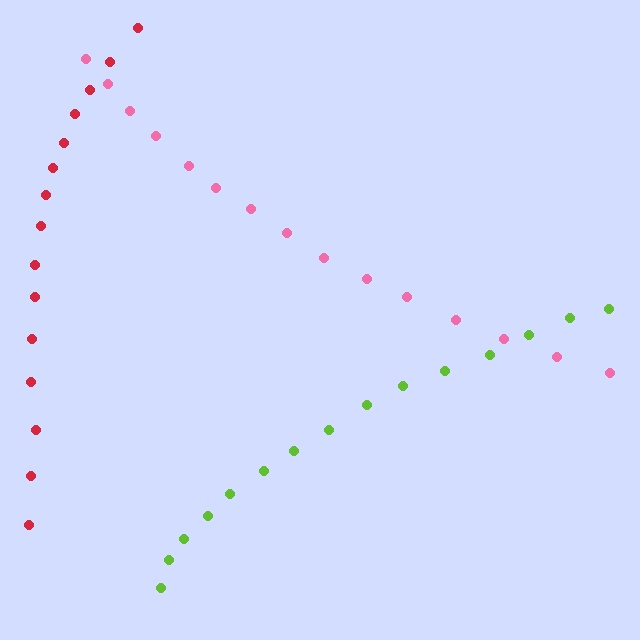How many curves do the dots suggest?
There are 3 distinct paths.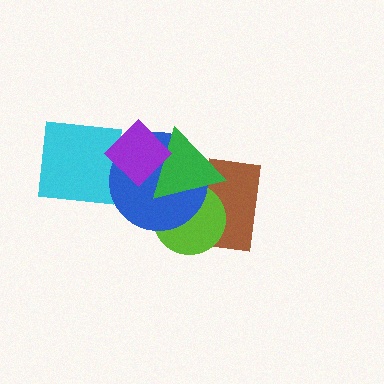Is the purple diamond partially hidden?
No, no other shape covers it.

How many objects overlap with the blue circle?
4 objects overlap with the blue circle.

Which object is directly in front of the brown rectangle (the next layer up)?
The lime circle is directly in front of the brown rectangle.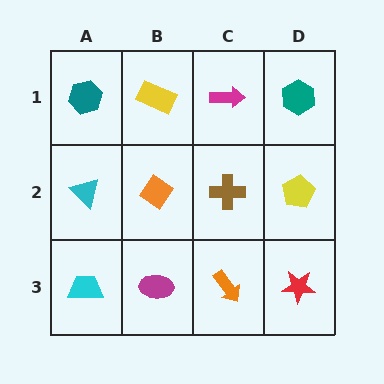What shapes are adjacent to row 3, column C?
A brown cross (row 2, column C), a magenta ellipse (row 3, column B), a red star (row 3, column D).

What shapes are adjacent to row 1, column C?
A brown cross (row 2, column C), a yellow rectangle (row 1, column B), a teal hexagon (row 1, column D).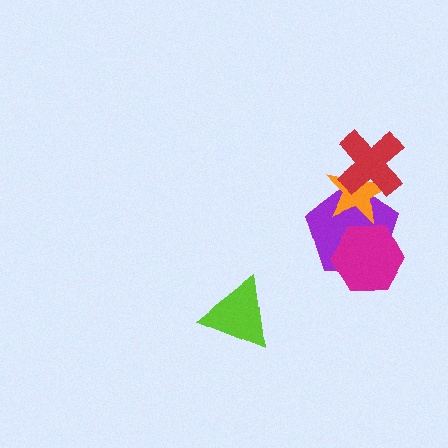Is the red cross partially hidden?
No, no other shape covers it.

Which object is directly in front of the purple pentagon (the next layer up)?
The orange star is directly in front of the purple pentagon.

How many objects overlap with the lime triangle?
0 objects overlap with the lime triangle.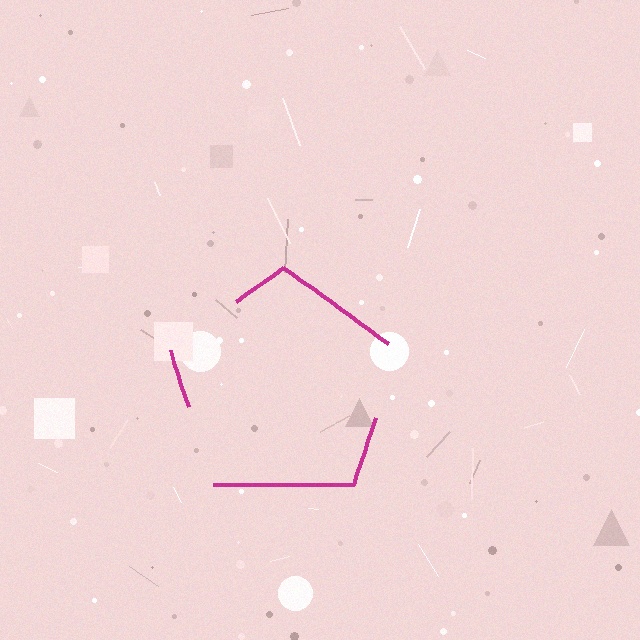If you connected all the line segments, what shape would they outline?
They would outline a pentagon.